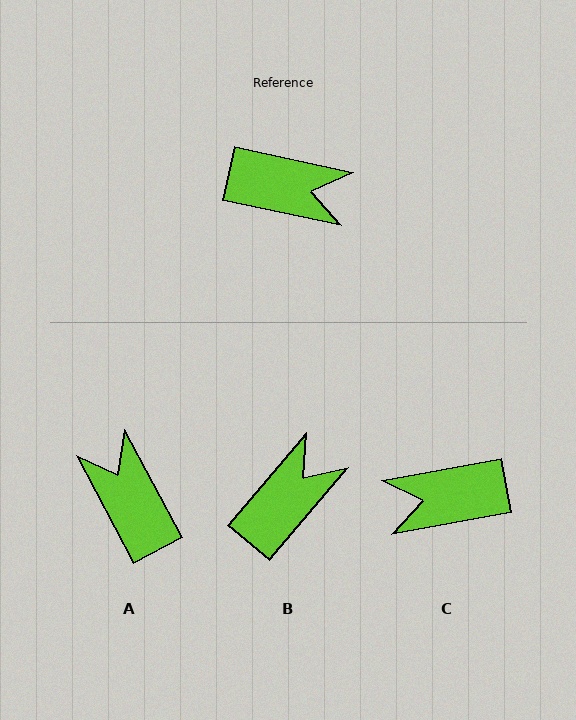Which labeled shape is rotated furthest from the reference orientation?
C, about 158 degrees away.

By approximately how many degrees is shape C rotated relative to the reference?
Approximately 158 degrees clockwise.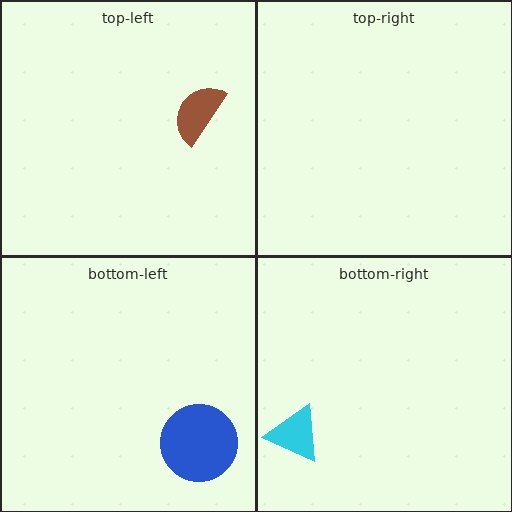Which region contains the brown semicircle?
The top-left region.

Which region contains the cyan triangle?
The bottom-right region.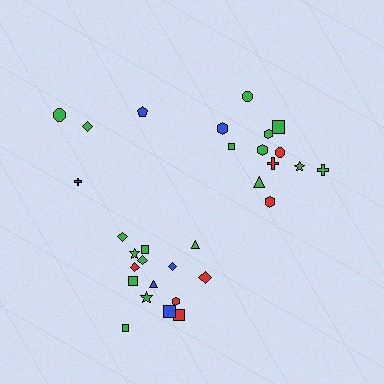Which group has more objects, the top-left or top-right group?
The top-right group.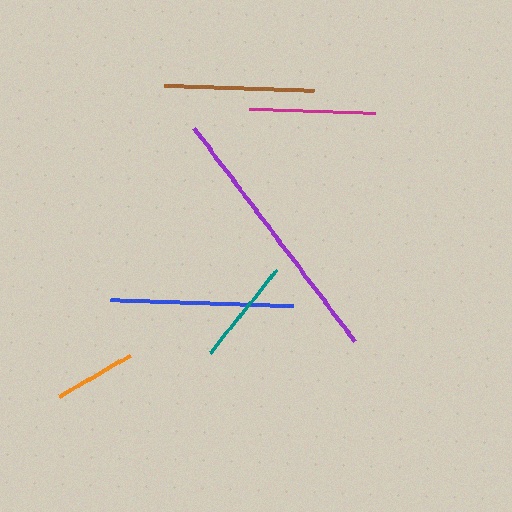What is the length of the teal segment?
The teal segment is approximately 107 pixels long.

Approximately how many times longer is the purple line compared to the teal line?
The purple line is approximately 2.5 times the length of the teal line.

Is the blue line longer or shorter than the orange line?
The blue line is longer than the orange line.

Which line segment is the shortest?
The orange line is the shortest at approximately 81 pixels.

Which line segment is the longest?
The purple line is the longest at approximately 268 pixels.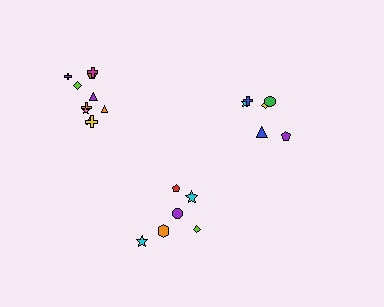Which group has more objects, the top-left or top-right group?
The top-left group.